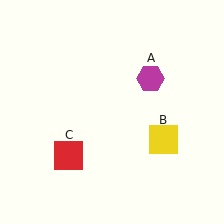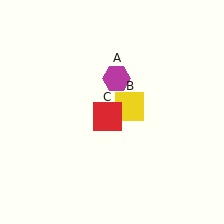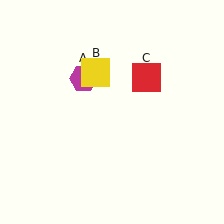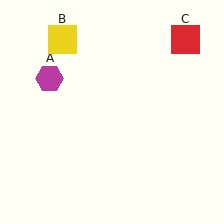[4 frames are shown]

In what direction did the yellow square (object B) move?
The yellow square (object B) moved up and to the left.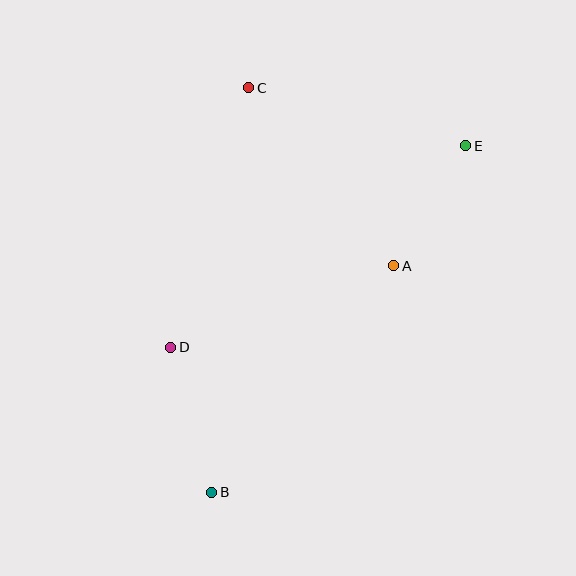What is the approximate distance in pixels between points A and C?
The distance between A and C is approximately 230 pixels.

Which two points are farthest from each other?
Points B and E are farthest from each other.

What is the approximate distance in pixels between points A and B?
The distance between A and B is approximately 291 pixels.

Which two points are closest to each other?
Points A and E are closest to each other.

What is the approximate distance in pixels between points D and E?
The distance between D and E is approximately 357 pixels.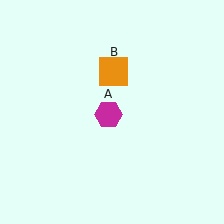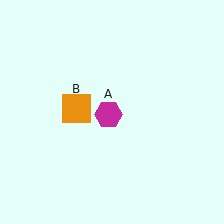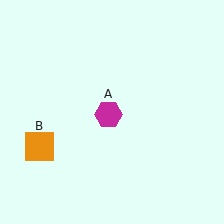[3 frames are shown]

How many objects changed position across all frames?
1 object changed position: orange square (object B).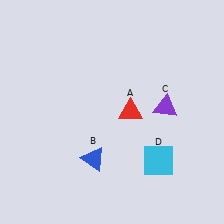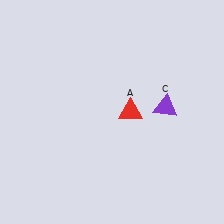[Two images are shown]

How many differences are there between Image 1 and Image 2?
There are 2 differences between the two images.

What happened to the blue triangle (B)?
The blue triangle (B) was removed in Image 2. It was in the bottom-left area of Image 1.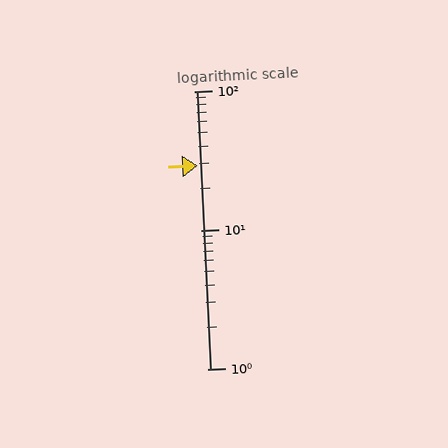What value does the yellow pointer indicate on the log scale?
The pointer indicates approximately 29.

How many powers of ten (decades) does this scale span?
The scale spans 2 decades, from 1 to 100.